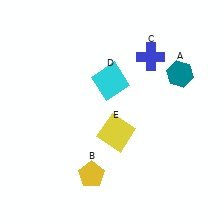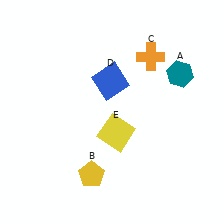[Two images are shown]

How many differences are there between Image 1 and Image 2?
There are 2 differences between the two images.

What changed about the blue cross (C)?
In Image 1, C is blue. In Image 2, it changed to orange.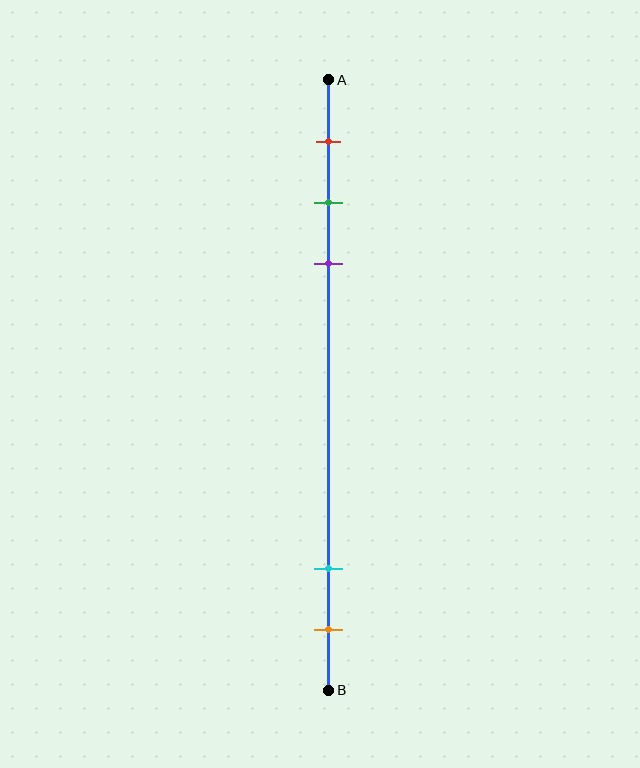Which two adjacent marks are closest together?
The green and purple marks are the closest adjacent pair.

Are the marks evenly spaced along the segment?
No, the marks are not evenly spaced.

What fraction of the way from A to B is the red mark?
The red mark is approximately 10% (0.1) of the way from A to B.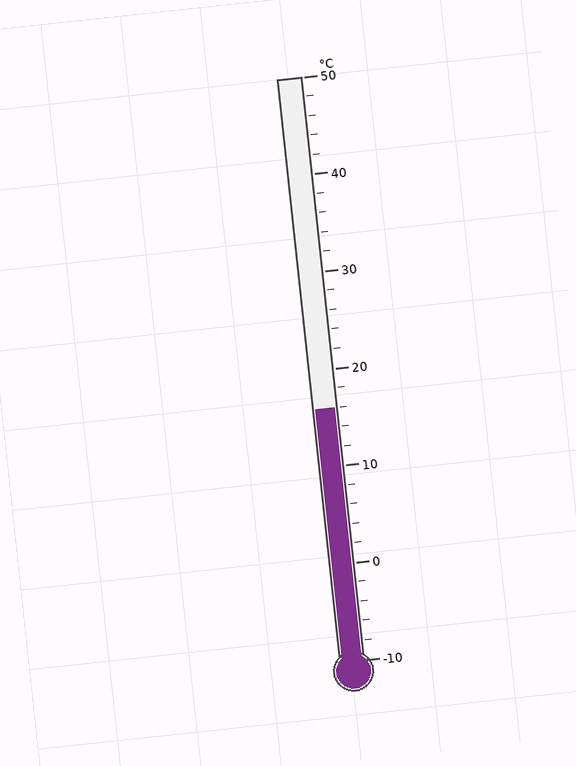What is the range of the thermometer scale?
The thermometer scale ranges from -10°C to 50°C.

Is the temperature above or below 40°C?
The temperature is below 40°C.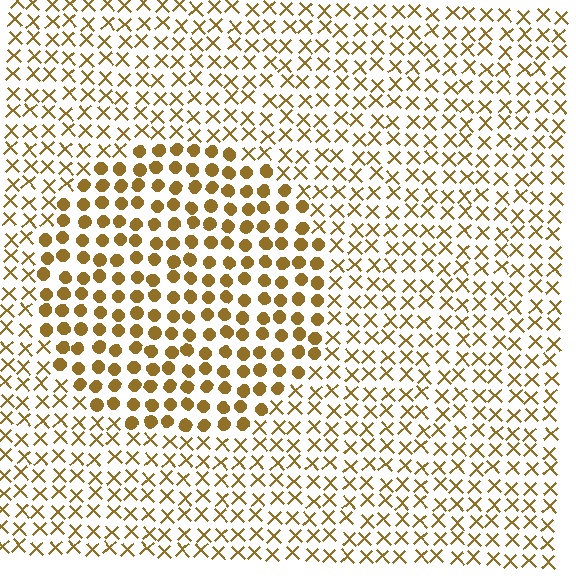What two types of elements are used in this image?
The image uses circles inside the circle region and X marks outside it.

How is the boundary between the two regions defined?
The boundary is defined by a change in element shape: circles inside vs. X marks outside. All elements share the same color and spacing.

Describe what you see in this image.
The image is filled with small brown elements arranged in a uniform grid. A circle-shaped region contains circles, while the surrounding area contains X marks. The boundary is defined purely by the change in element shape.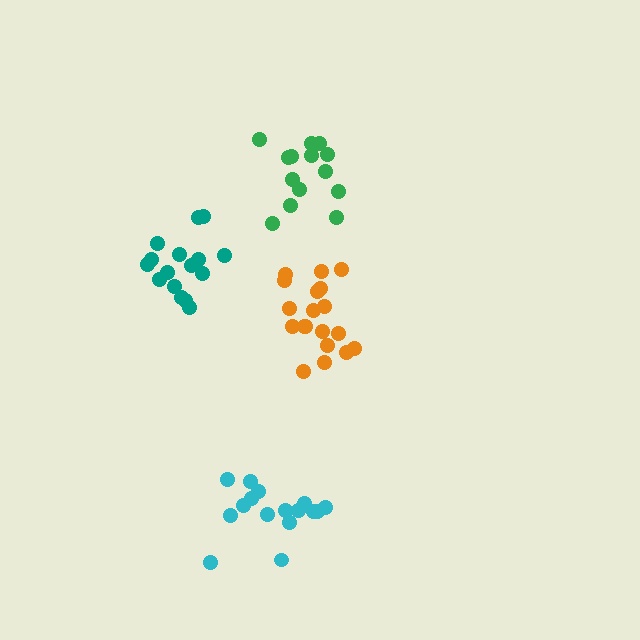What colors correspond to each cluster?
The clusters are colored: orange, cyan, teal, green.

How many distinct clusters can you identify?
There are 4 distinct clusters.